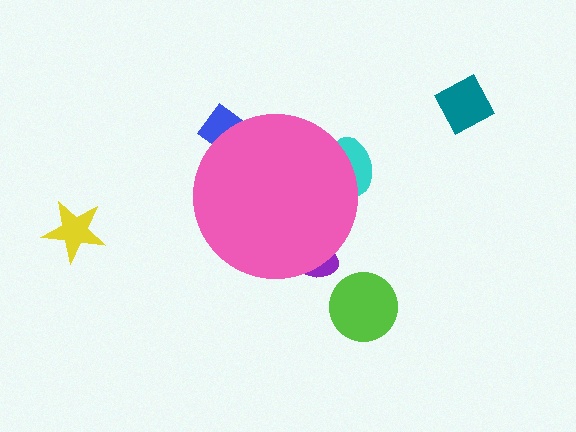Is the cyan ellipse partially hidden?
Yes, the cyan ellipse is partially hidden behind the pink circle.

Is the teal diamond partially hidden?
No, the teal diamond is fully visible.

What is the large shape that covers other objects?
A pink circle.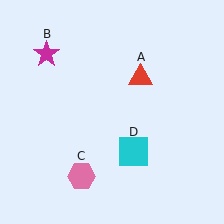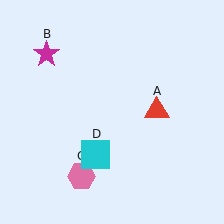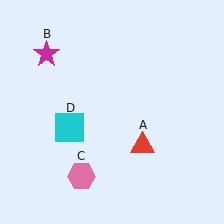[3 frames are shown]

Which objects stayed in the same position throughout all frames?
Magenta star (object B) and pink hexagon (object C) remained stationary.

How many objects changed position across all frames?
2 objects changed position: red triangle (object A), cyan square (object D).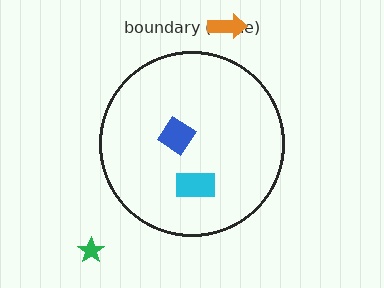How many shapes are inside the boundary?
2 inside, 2 outside.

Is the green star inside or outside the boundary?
Outside.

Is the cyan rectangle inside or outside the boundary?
Inside.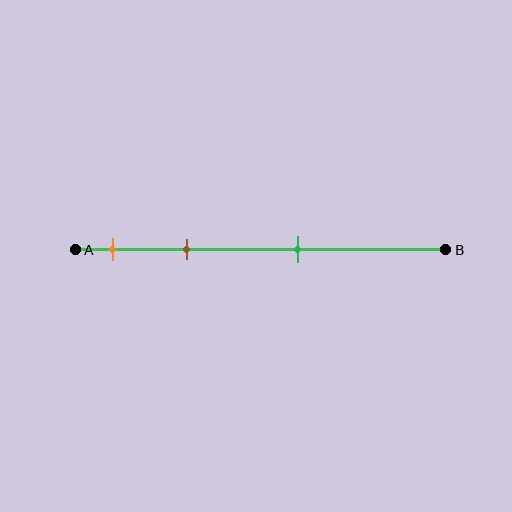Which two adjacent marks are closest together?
The orange and brown marks are the closest adjacent pair.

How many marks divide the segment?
There are 3 marks dividing the segment.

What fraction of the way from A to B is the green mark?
The green mark is approximately 60% (0.6) of the way from A to B.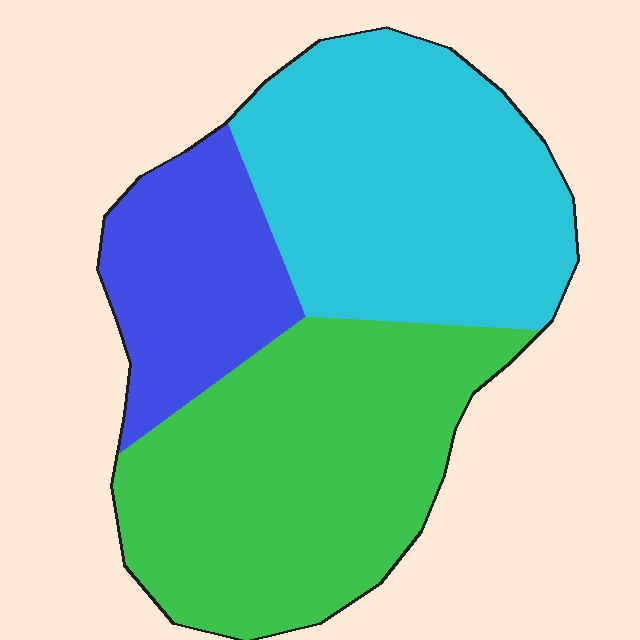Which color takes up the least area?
Blue, at roughly 20%.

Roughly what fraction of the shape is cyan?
Cyan covers around 40% of the shape.